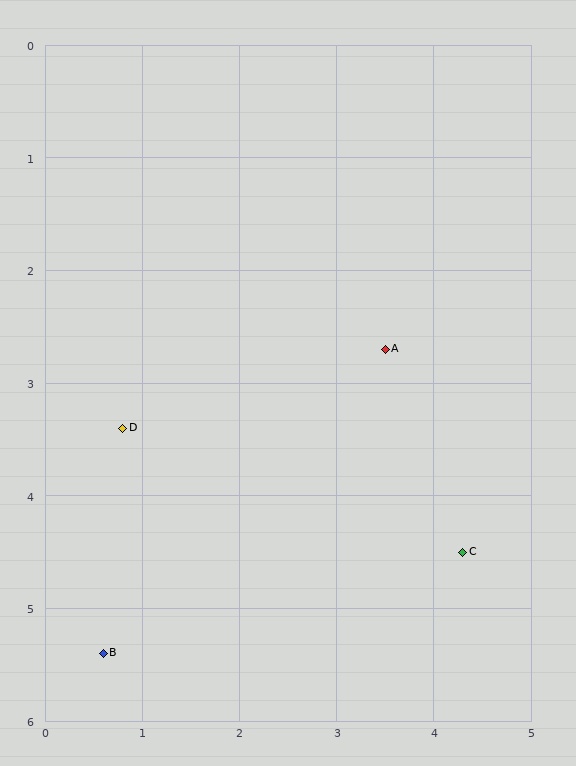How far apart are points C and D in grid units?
Points C and D are about 3.7 grid units apart.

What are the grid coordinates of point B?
Point B is at approximately (0.6, 5.4).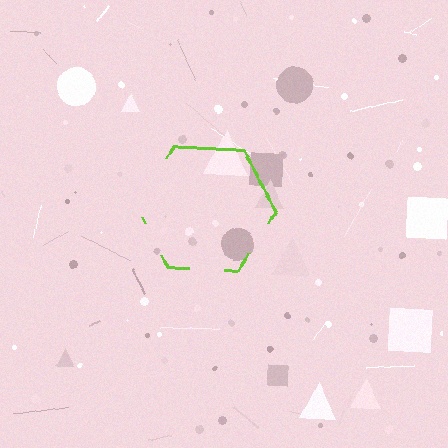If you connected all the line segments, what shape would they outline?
They would outline a hexagon.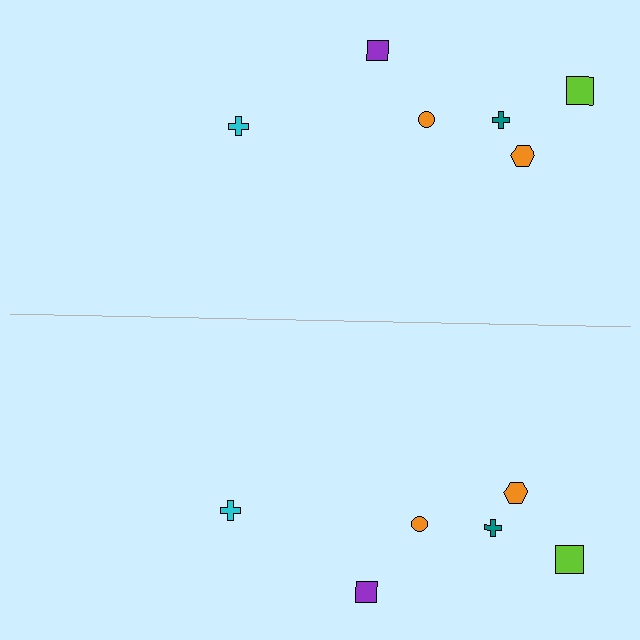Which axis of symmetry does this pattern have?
The pattern has a horizontal axis of symmetry running through the center of the image.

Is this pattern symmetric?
Yes, this pattern has bilateral (reflection) symmetry.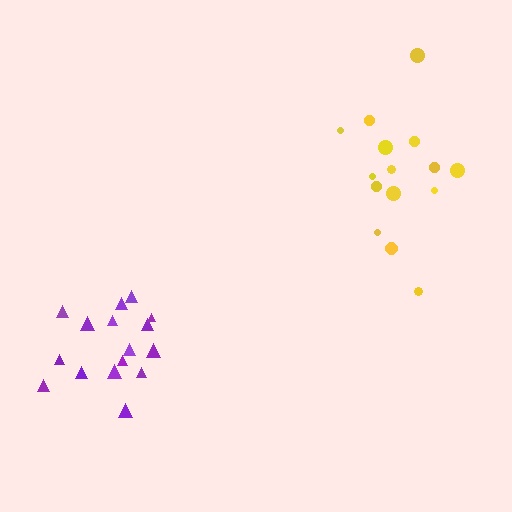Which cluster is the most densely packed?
Purple.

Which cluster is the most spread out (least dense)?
Yellow.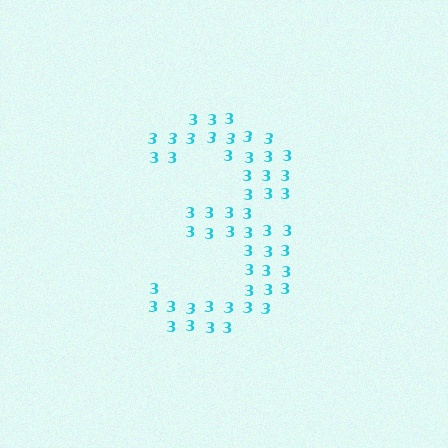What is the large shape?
The large shape is the digit 3.